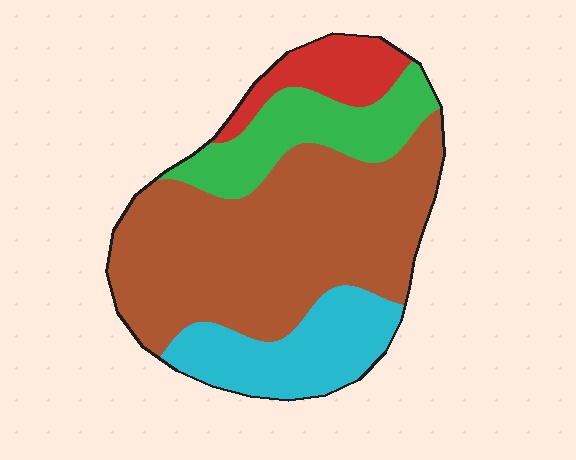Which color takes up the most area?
Brown, at roughly 55%.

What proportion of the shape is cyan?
Cyan covers about 20% of the shape.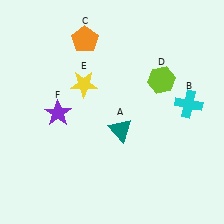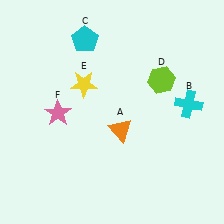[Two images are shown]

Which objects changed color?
A changed from teal to orange. C changed from orange to cyan. F changed from purple to pink.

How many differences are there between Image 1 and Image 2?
There are 3 differences between the two images.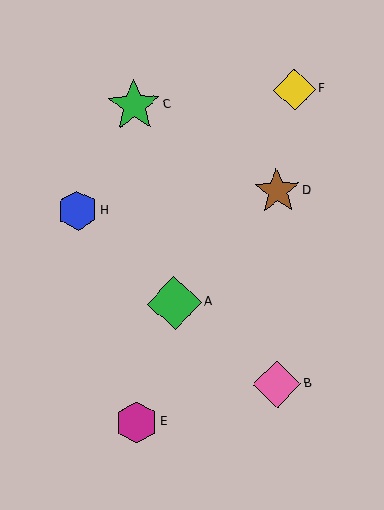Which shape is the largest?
The green diamond (labeled A) is the largest.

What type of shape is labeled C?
Shape C is a green star.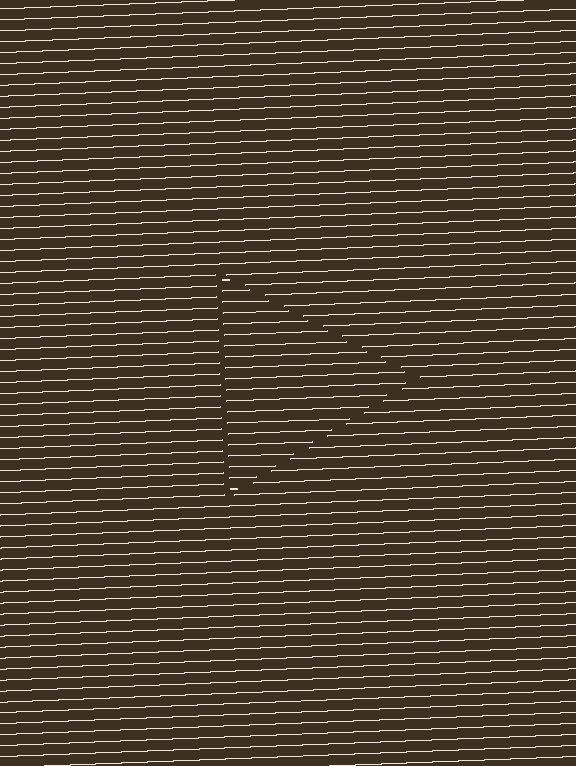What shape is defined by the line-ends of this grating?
An illusory triangle. The interior of the shape contains the same grating, shifted by half a period — the contour is defined by the phase discontinuity where line-ends from the inner and outer gratings abut.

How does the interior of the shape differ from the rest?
The interior of the shape contains the same grating, shifted by half a period — the contour is defined by the phase discontinuity where line-ends from the inner and outer gratings abut.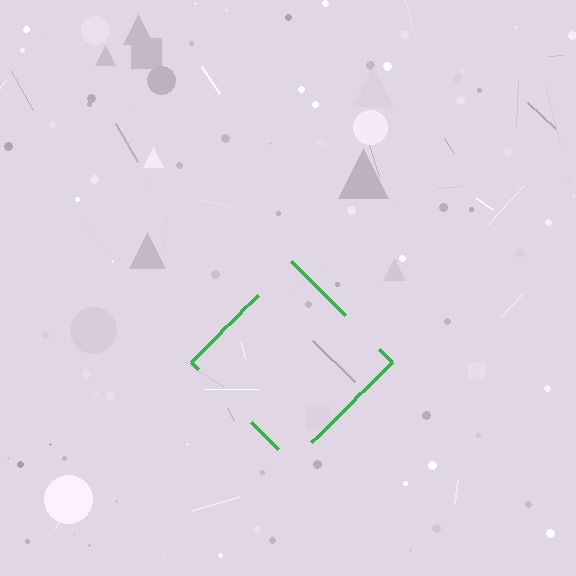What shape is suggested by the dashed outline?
The dashed outline suggests a diamond.